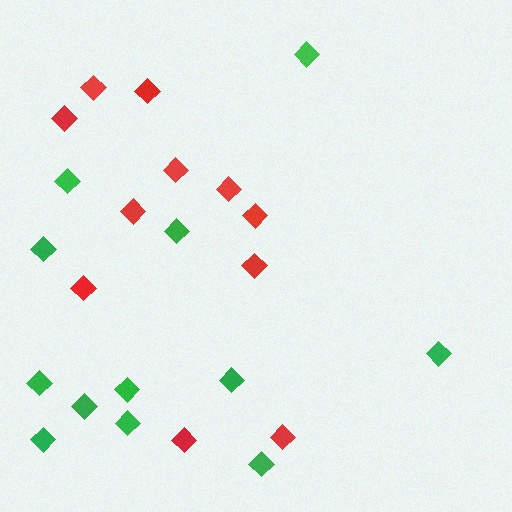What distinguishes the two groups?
There are 2 groups: one group of red diamonds (11) and one group of green diamonds (12).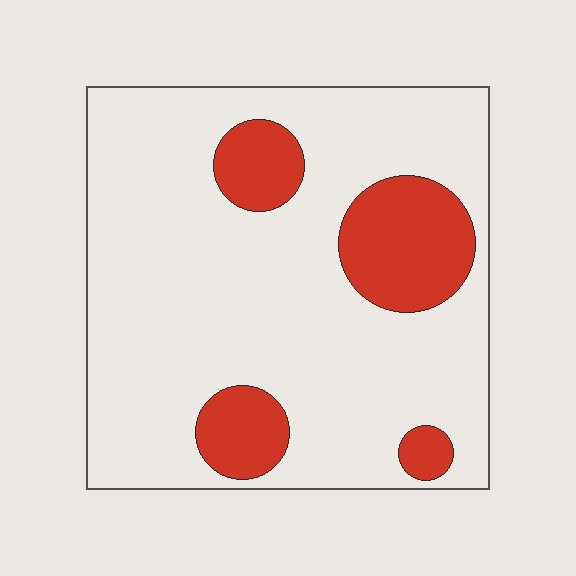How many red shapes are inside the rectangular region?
4.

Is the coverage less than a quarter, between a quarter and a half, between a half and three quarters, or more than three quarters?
Less than a quarter.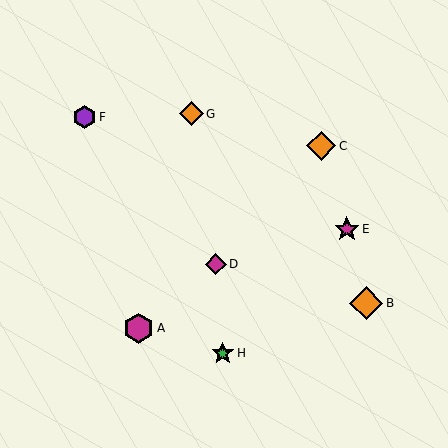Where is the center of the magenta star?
The center of the magenta star is at (347, 229).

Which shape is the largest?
The orange diamond (labeled B) is the largest.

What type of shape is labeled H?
Shape H is a green star.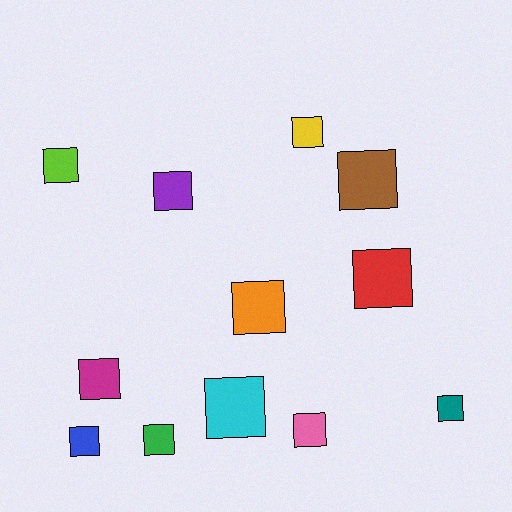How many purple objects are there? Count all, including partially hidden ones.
There is 1 purple object.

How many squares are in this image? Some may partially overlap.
There are 12 squares.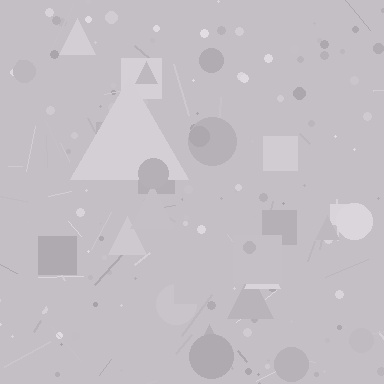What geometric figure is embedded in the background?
A triangle is embedded in the background.